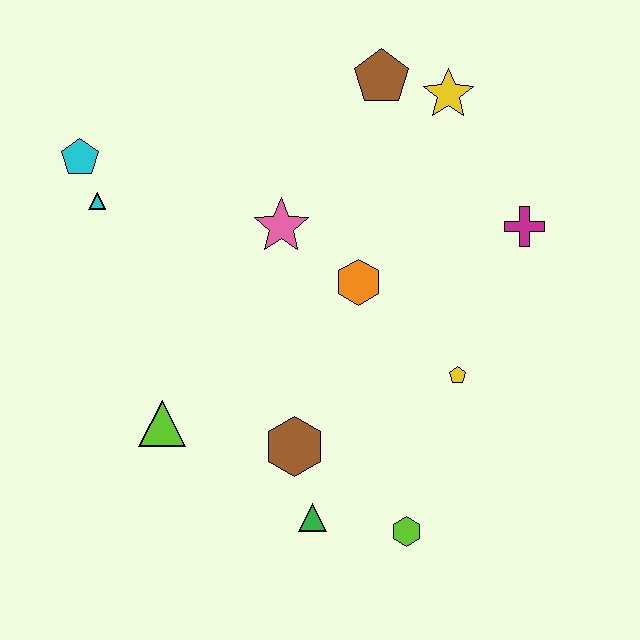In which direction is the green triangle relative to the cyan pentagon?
The green triangle is below the cyan pentagon.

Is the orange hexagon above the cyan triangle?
No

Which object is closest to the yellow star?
The brown pentagon is closest to the yellow star.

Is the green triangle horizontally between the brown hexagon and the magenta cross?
Yes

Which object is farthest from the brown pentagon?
The lime hexagon is farthest from the brown pentagon.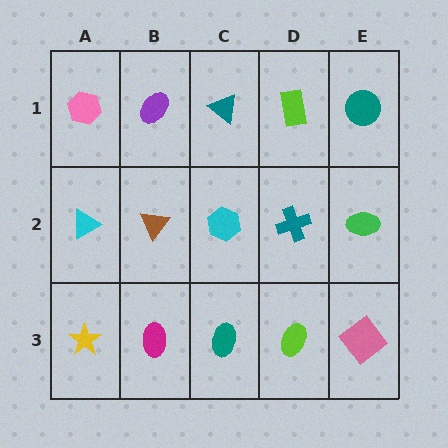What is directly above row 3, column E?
A green ellipse.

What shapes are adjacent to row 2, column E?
A teal circle (row 1, column E), a pink diamond (row 3, column E), a teal cross (row 2, column D).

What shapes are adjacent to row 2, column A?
A pink hexagon (row 1, column A), a yellow star (row 3, column A), a brown triangle (row 2, column B).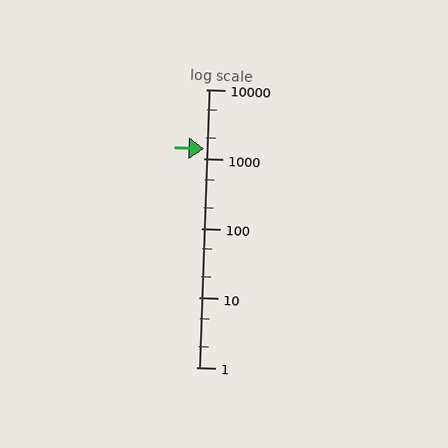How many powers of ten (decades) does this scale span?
The scale spans 4 decades, from 1 to 10000.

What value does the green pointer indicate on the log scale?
The pointer indicates approximately 1400.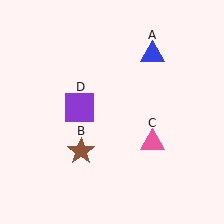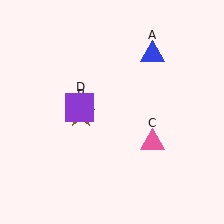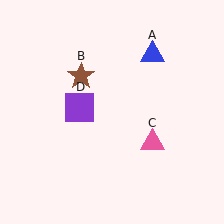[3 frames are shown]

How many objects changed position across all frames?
1 object changed position: brown star (object B).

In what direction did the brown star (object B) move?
The brown star (object B) moved up.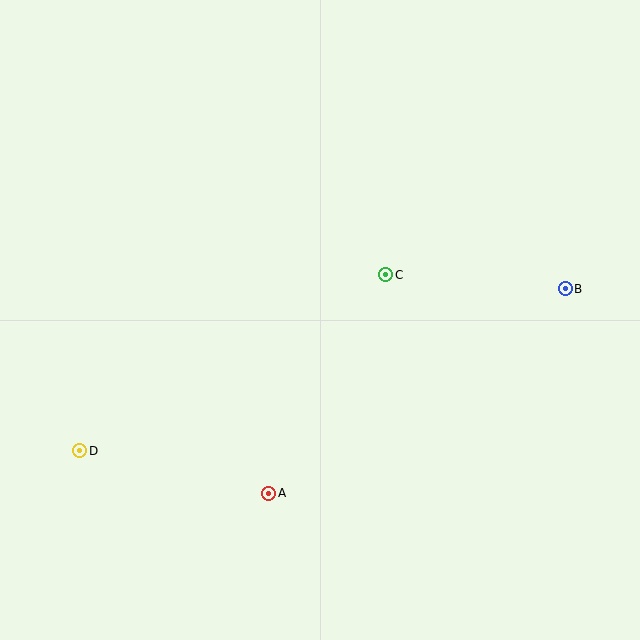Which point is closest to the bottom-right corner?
Point B is closest to the bottom-right corner.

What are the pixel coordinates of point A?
Point A is at (269, 493).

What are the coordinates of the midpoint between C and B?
The midpoint between C and B is at (476, 282).